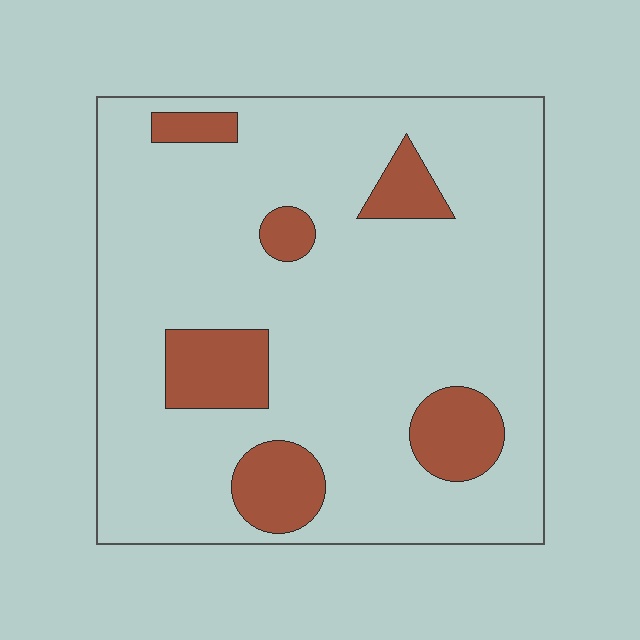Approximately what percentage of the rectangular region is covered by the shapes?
Approximately 15%.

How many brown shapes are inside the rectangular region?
6.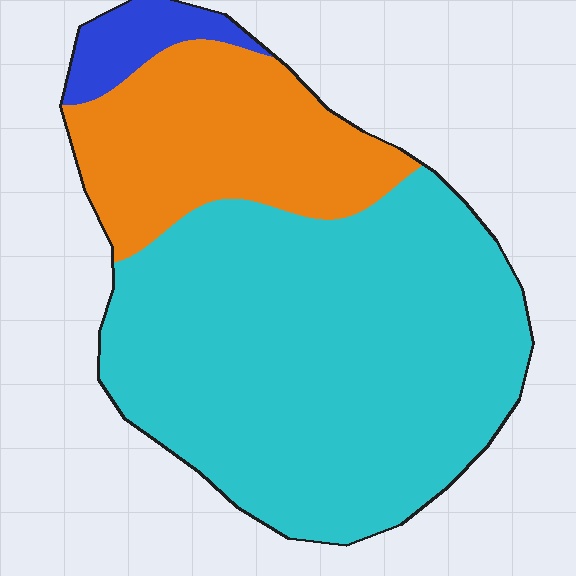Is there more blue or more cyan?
Cyan.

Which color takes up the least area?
Blue, at roughly 5%.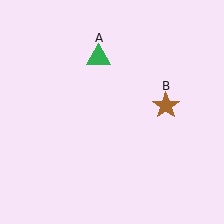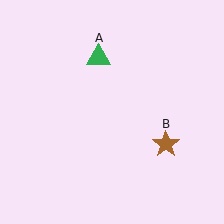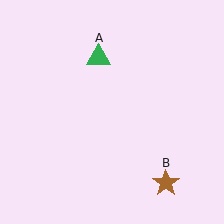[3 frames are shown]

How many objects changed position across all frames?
1 object changed position: brown star (object B).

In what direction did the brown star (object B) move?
The brown star (object B) moved down.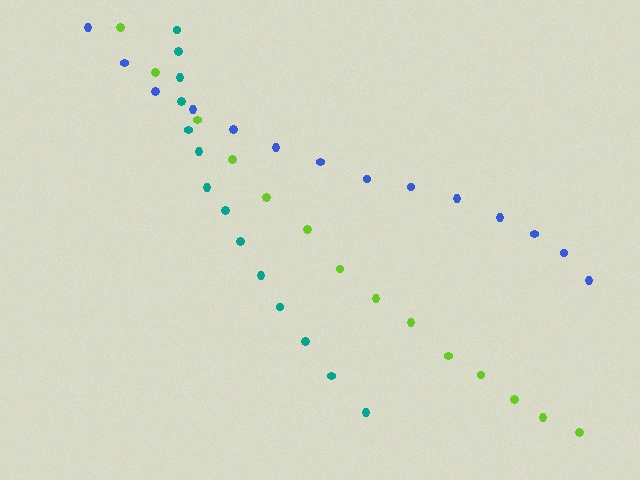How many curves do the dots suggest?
There are 3 distinct paths.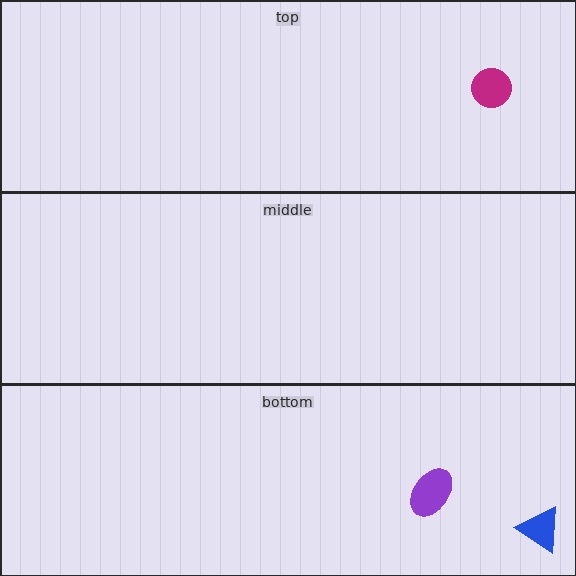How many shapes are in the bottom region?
2.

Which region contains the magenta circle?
The top region.